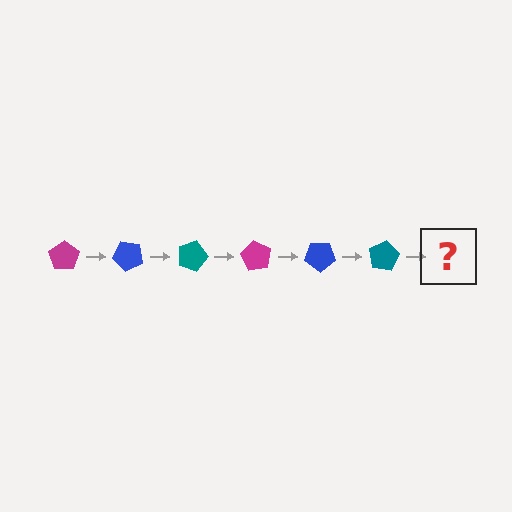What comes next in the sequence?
The next element should be a magenta pentagon, rotated 270 degrees from the start.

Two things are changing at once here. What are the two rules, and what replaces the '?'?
The two rules are that it rotates 45 degrees each step and the color cycles through magenta, blue, and teal. The '?' should be a magenta pentagon, rotated 270 degrees from the start.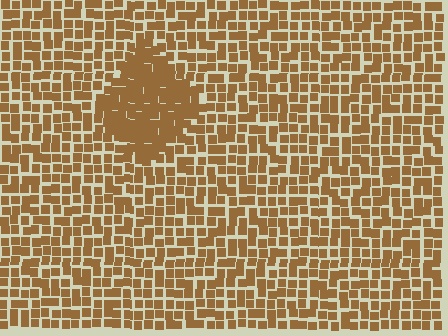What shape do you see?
I see a diamond.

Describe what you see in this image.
The image contains small brown elements arranged at two different densities. A diamond-shaped region is visible where the elements are more densely packed than the surrounding area.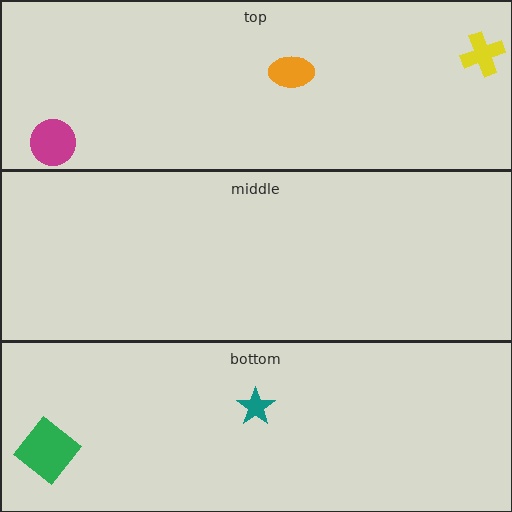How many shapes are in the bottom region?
2.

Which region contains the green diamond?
The bottom region.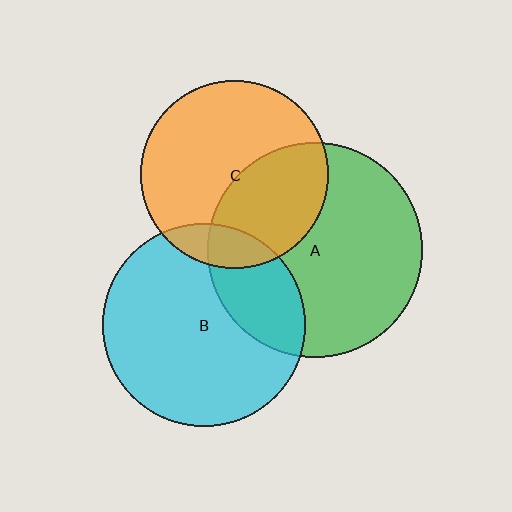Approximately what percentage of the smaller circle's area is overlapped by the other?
Approximately 15%.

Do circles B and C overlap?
Yes.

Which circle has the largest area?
Circle A (green).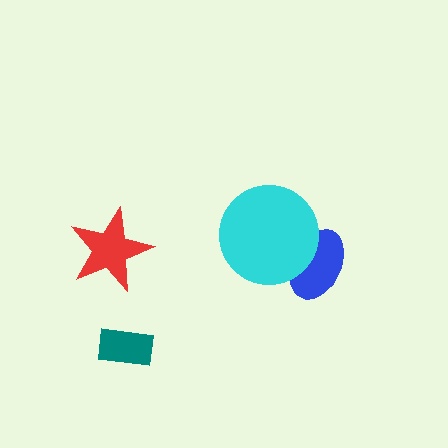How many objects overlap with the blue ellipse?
1 object overlaps with the blue ellipse.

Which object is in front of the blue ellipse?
The cyan circle is in front of the blue ellipse.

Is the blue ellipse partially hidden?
Yes, it is partially covered by another shape.